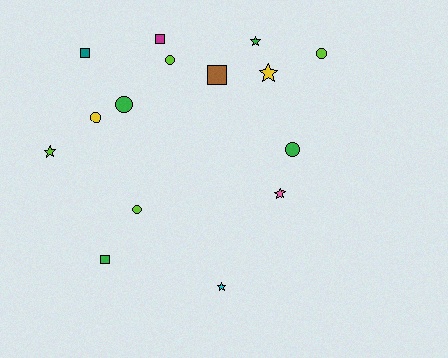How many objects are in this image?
There are 15 objects.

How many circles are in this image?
There are 6 circles.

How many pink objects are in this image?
There is 1 pink object.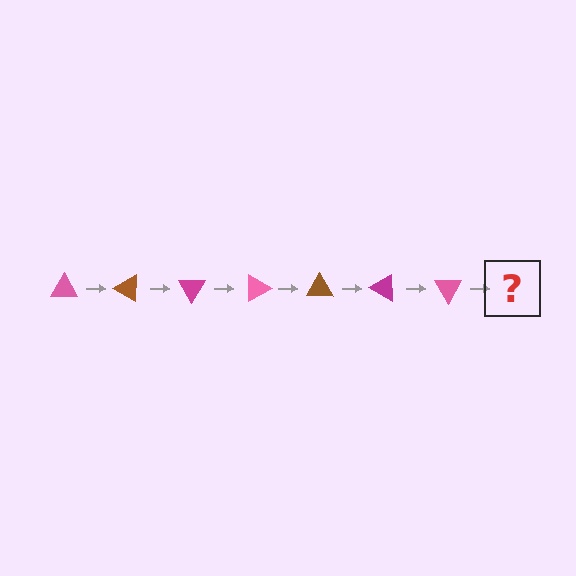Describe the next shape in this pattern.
It should be a brown triangle, rotated 210 degrees from the start.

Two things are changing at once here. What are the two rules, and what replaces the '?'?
The two rules are that it rotates 30 degrees each step and the color cycles through pink, brown, and magenta. The '?' should be a brown triangle, rotated 210 degrees from the start.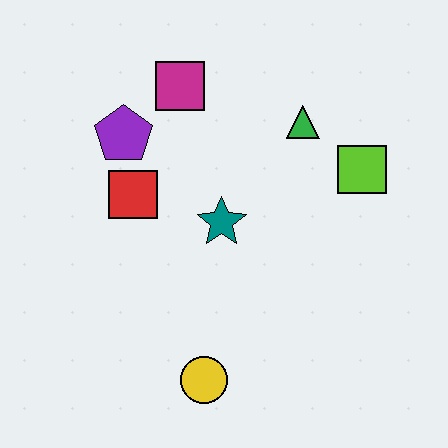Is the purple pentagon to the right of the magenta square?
No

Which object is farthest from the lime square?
The yellow circle is farthest from the lime square.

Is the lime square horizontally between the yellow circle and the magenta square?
No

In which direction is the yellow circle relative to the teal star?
The yellow circle is below the teal star.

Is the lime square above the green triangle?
No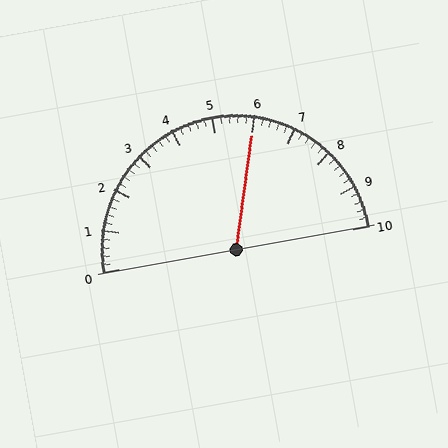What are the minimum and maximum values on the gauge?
The gauge ranges from 0 to 10.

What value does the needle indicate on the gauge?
The needle indicates approximately 6.0.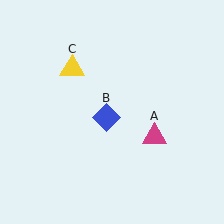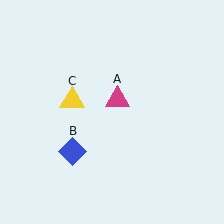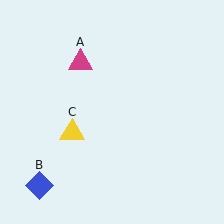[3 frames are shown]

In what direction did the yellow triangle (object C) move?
The yellow triangle (object C) moved down.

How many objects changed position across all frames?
3 objects changed position: magenta triangle (object A), blue diamond (object B), yellow triangle (object C).